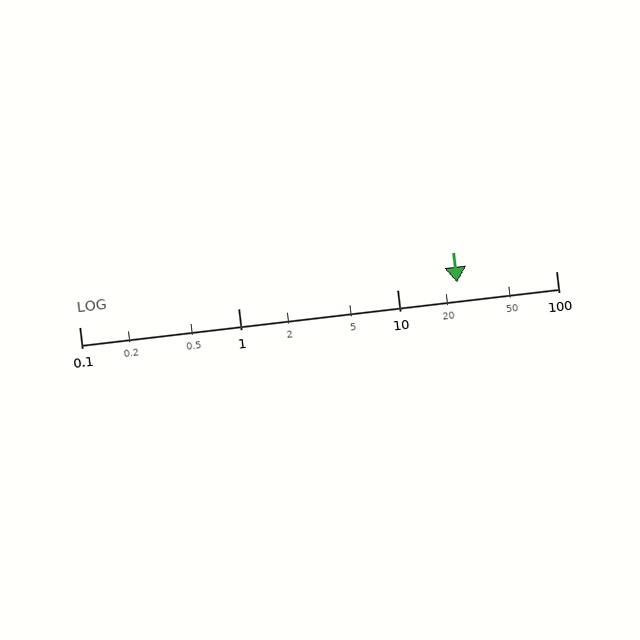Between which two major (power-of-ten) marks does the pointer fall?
The pointer is between 10 and 100.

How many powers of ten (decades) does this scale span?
The scale spans 3 decades, from 0.1 to 100.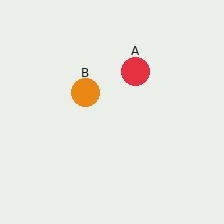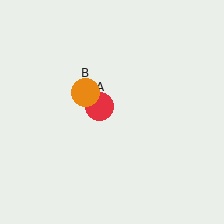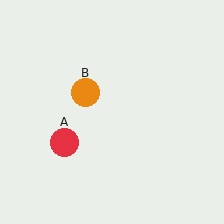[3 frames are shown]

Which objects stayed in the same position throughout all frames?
Orange circle (object B) remained stationary.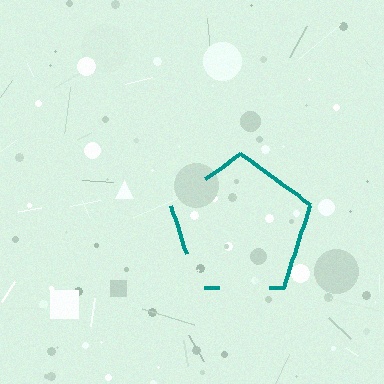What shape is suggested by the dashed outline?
The dashed outline suggests a pentagon.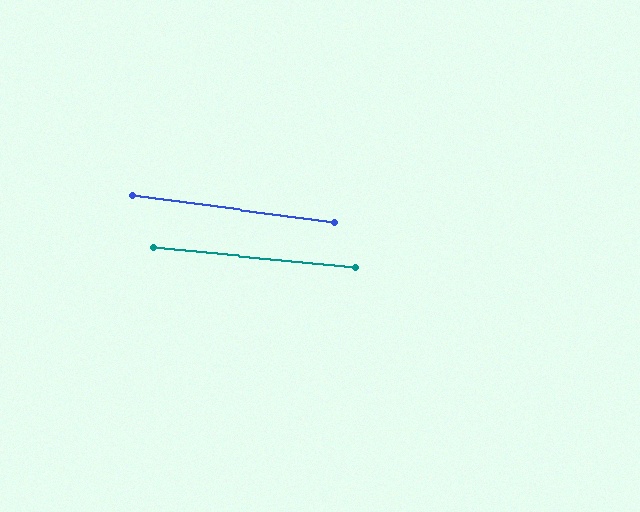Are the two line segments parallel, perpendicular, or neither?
Parallel — their directions differ by only 1.9°.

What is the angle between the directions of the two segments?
Approximately 2 degrees.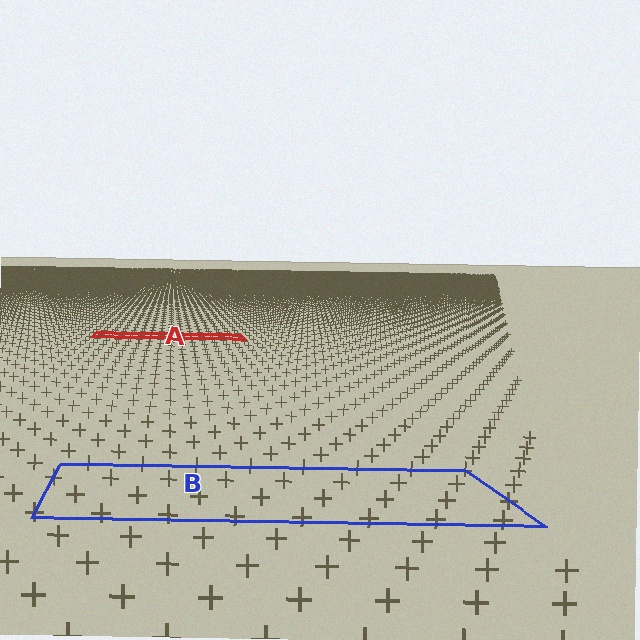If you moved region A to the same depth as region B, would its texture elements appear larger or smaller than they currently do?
They would appear larger. At a closer depth, the same texture elements are projected at a bigger on-screen size.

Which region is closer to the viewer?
Region B is closer. The texture elements there are larger and more spread out.